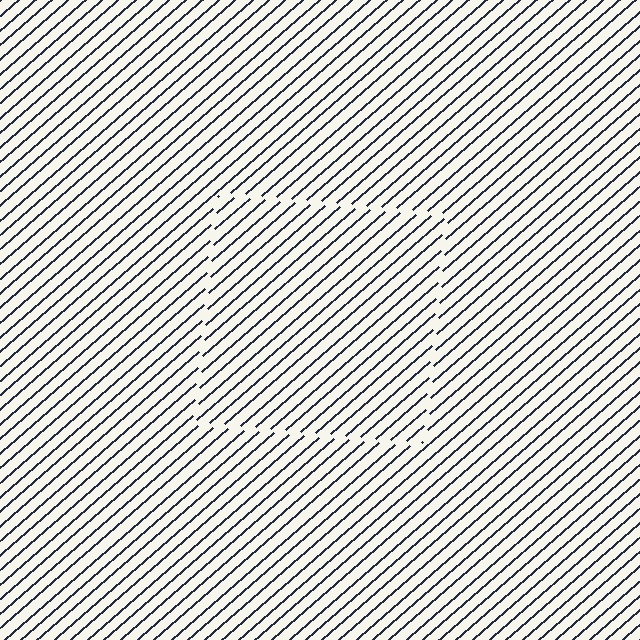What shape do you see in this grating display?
An illusory square. The interior of the shape contains the same grating, shifted by half a period — the contour is defined by the phase discontinuity where line-ends from the inner and outer gratings abut.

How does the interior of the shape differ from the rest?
The interior of the shape contains the same grating, shifted by half a period — the contour is defined by the phase discontinuity where line-ends from the inner and outer gratings abut.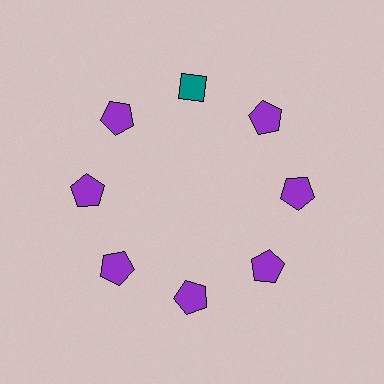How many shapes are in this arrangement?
There are 8 shapes arranged in a ring pattern.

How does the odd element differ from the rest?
It differs in both color (teal instead of purple) and shape (diamond instead of pentagon).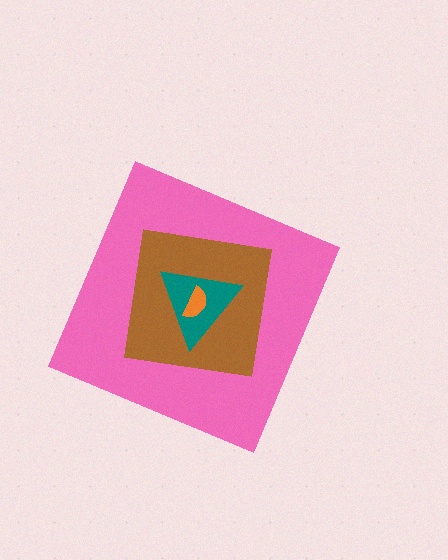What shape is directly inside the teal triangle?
The orange semicircle.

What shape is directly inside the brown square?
The teal triangle.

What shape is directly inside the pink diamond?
The brown square.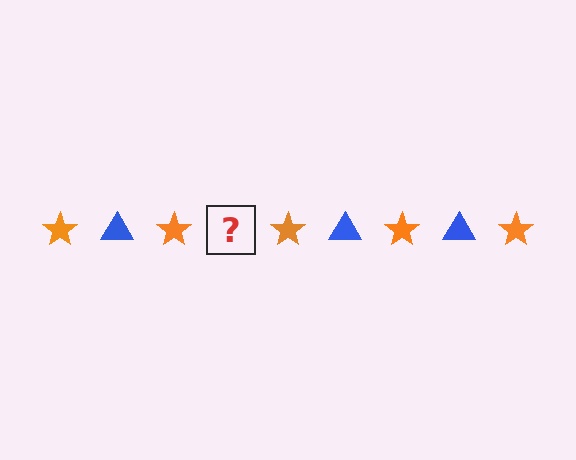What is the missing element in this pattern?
The missing element is a blue triangle.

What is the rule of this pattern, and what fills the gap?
The rule is that the pattern alternates between orange star and blue triangle. The gap should be filled with a blue triangle.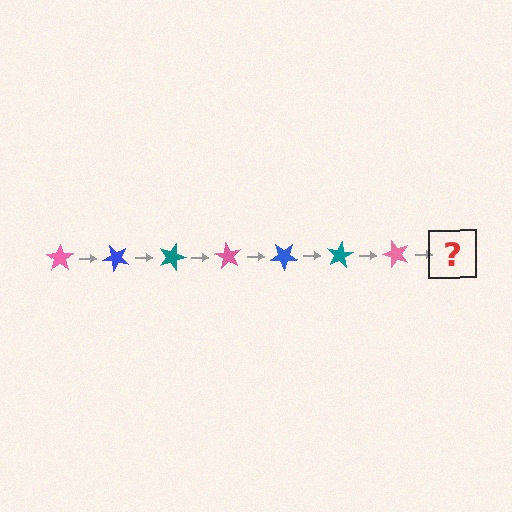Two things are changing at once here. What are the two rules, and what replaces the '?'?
The two rules are that it rotates 45 degrees each step and the color cycles through pink, blue, and teal. The '?' should be a blue star, rotated 315 degrees from the start.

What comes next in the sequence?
The next element should be a blue star, rotated 315 degrees from the start.